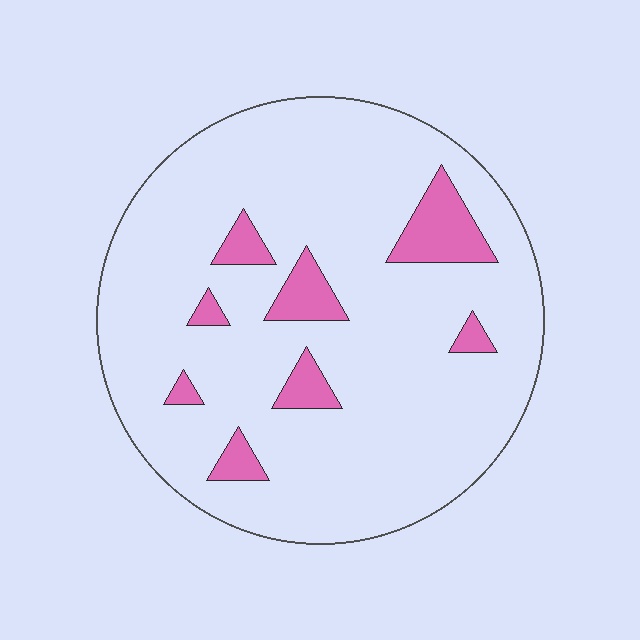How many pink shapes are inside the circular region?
8.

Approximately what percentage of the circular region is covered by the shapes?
Approximately 10%.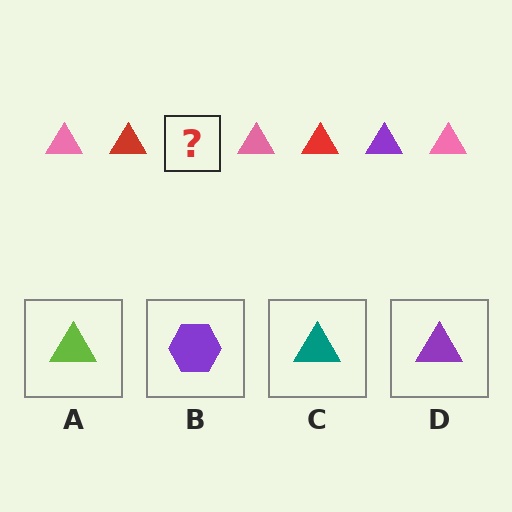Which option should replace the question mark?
Option D.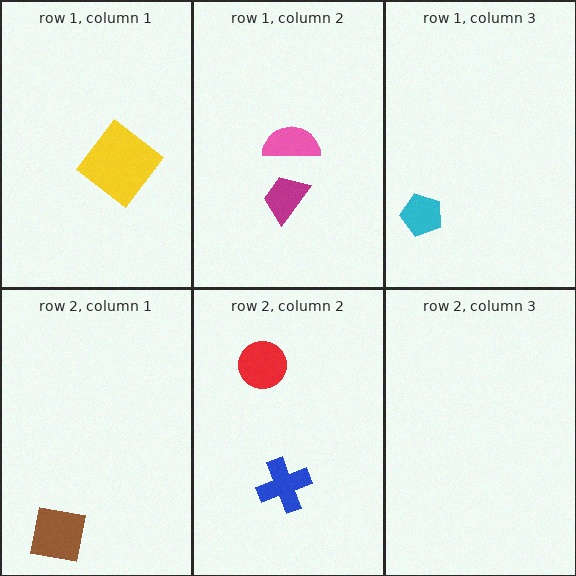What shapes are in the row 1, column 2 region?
The pink semicircle, the magenta trapezoid.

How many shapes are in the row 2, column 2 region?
2.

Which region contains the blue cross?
The row 2, column 2 region.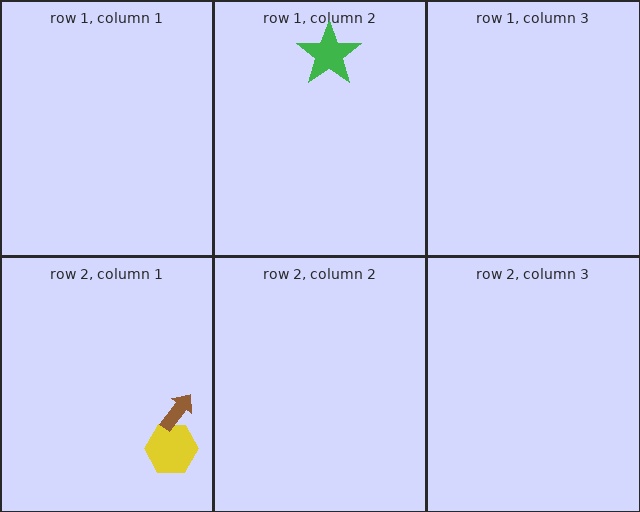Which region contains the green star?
The row 1, column 2 region.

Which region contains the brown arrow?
The row 2, column 1 region.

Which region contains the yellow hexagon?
The row 2, column 1 region.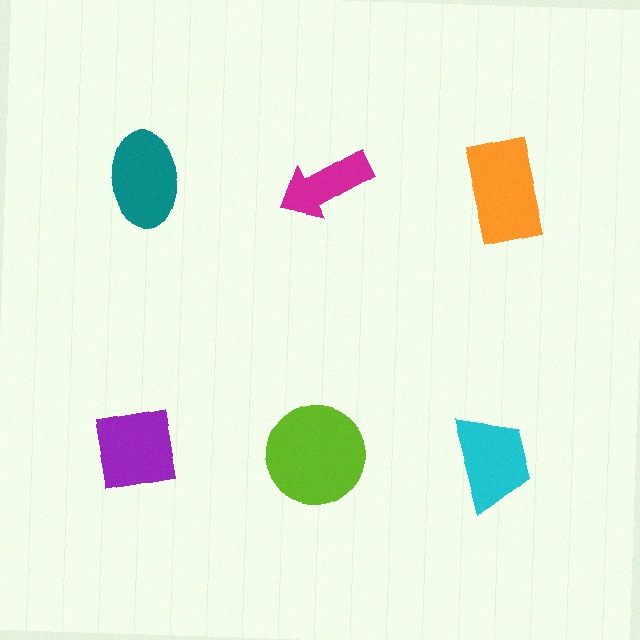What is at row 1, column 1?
A teal ellipse.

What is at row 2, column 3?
A cyan trapezoid.